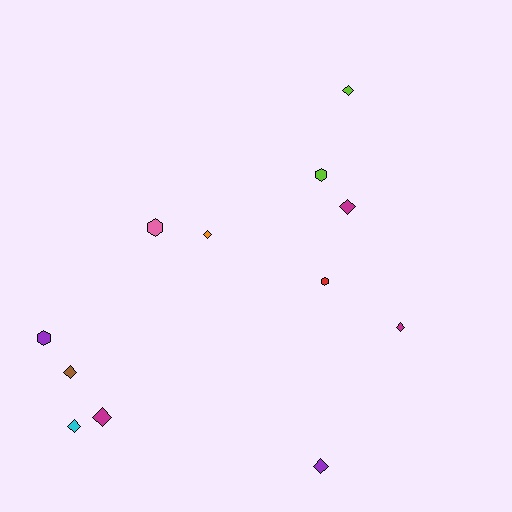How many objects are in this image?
There are 12 objects.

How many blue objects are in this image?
There are no blue objects.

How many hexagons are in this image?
There are 4 hexagons.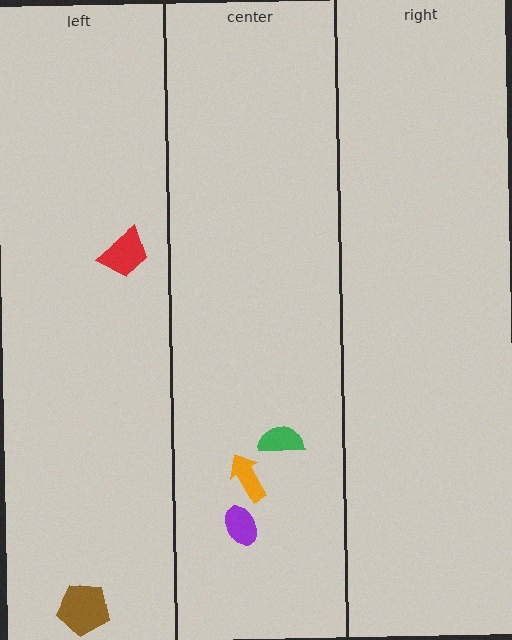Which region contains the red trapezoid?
The left region.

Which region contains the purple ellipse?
The center region.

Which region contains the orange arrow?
The center region.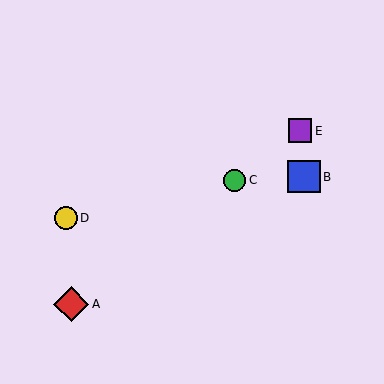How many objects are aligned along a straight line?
3 objects (A, C, E) are aligned along a straight line.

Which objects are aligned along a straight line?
Objects A, C, E are aligned along a straight line.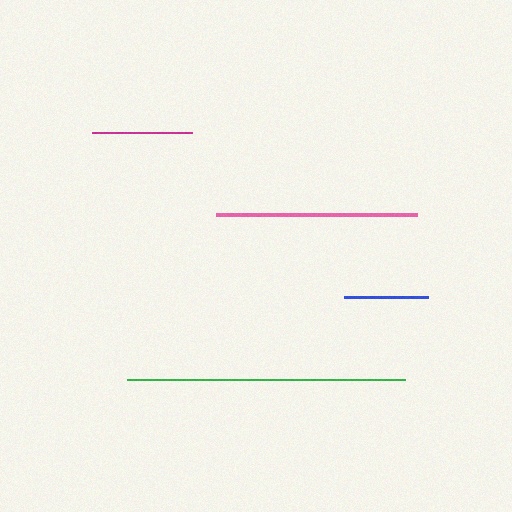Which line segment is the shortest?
The blue line is the shortest at approximately 84 pixels.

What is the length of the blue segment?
The blue segment is approximately 84 pixels long.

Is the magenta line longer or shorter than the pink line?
The pink line is longer than the magenta line.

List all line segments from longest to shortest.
From longest to shortest: green, pink, magenta, blue.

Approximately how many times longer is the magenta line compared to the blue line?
The magenta line is approximately 1.2 times the length of the blue line.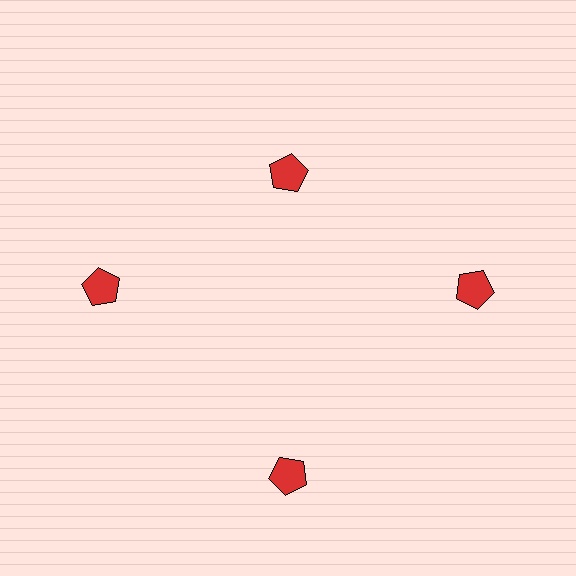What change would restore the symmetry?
The symmetry would be restored by moving it outward, back onto the ring so that all 4 pentagons sit at equal angles and equal distance from the center.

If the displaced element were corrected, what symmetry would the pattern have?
It would have 4-fold rotational symmetry — the pattern would map onto itself every 90 degrees.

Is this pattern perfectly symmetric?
No. The 4 red pentagons are arranged in a ring, but one element near the 12 o'clock position is pulled inward toward the center, breaking the 4-fold rotational symmetry.